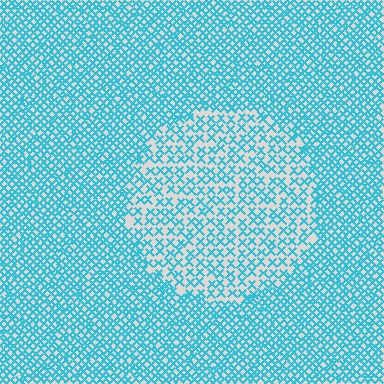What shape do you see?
I see a circle.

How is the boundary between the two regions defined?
The boundary is defined by a change in element density (approximately 2.0x ratio). All elements are the same color, size, and shape.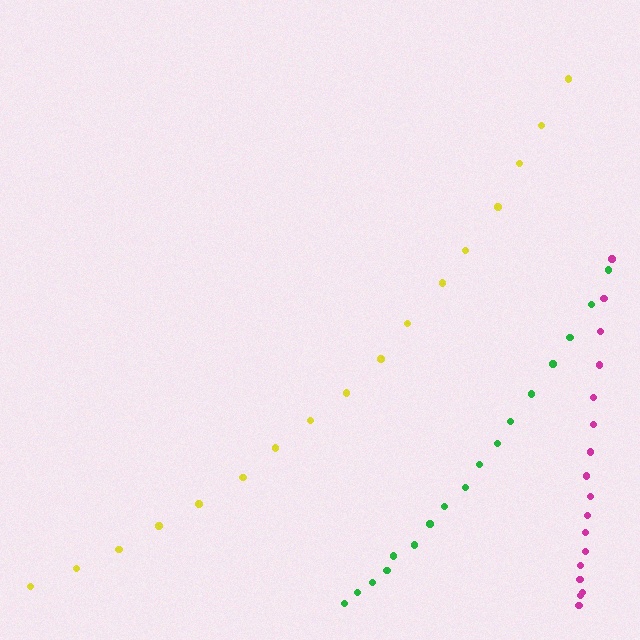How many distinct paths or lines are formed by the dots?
There are 3 distinct paths.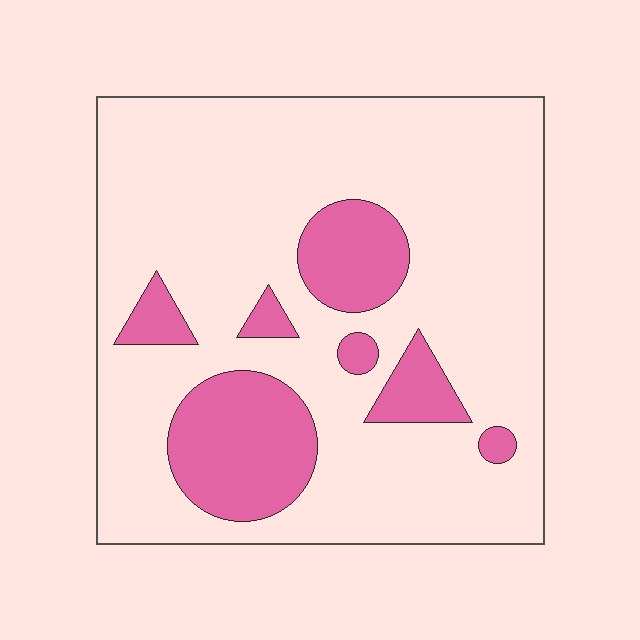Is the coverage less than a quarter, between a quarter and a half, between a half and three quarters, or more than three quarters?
Less than a quarter.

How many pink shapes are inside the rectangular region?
7.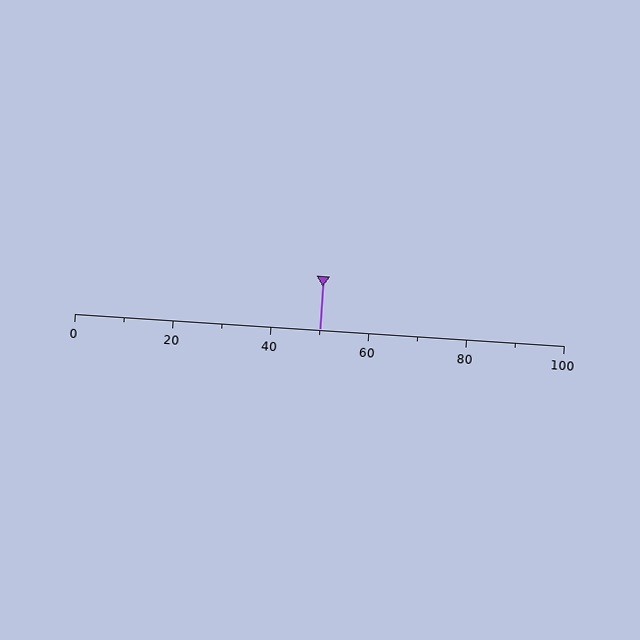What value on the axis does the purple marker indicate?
The marker indicates approximately 50.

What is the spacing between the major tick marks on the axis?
The major ticks are spaced 20 apart.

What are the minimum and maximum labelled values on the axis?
The axis runs from 0 to 100.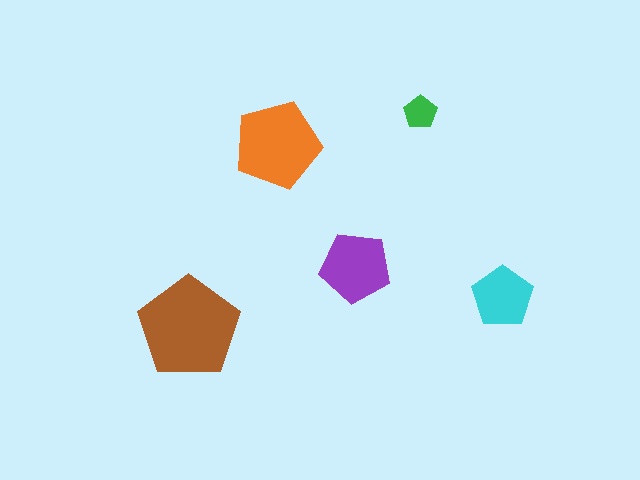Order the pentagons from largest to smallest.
the brown one, the orange one, the purple one, the cyan one, the green one.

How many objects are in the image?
There are 5 objects in the image.